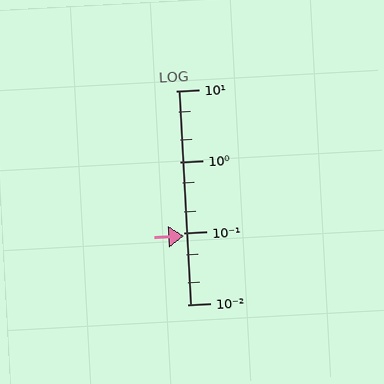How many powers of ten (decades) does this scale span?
The scale spans 3 decades, from 0.01 to 10.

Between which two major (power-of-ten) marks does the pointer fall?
The pointer is between 0.01 and 0.1.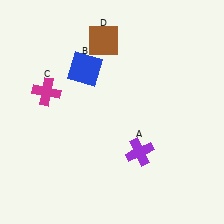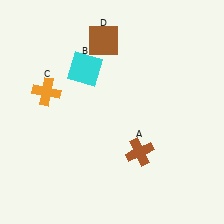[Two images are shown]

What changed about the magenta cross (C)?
In Image 1, C is magenta. In Image 2, it changed to orange.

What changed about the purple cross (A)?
In Image 1, A is purple. In Image 2, it changed to brown.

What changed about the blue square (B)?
In Image 1, B is blue. In Image 2, it changed to cyan.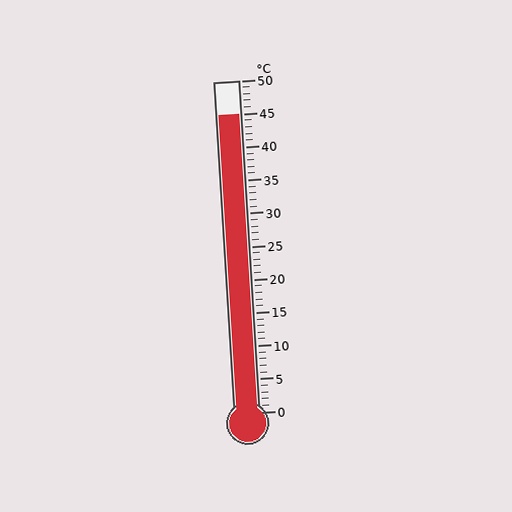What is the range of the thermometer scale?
The thermometer scale ranges from 0°C to 50°C.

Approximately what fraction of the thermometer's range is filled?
The thermometer is filled to approximately 90% of its range.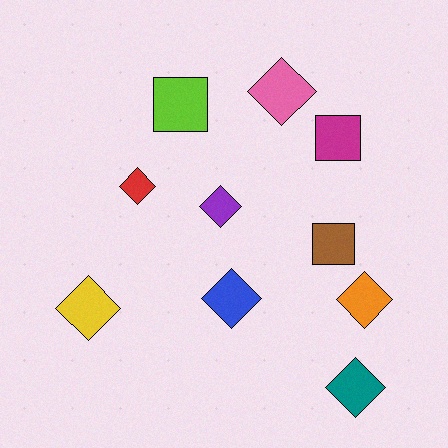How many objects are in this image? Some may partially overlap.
There are 10 objects.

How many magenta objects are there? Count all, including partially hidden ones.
There is 1 magenta object.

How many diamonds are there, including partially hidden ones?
There are 7 diamonds.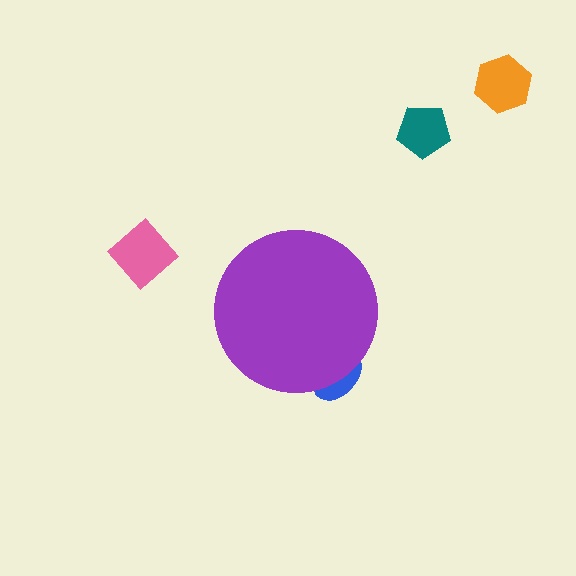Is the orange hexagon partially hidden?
No, the orange hexagon is fully visible.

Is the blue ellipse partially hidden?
Yes, the blue ellipse is partially hidden behind the purple circle.